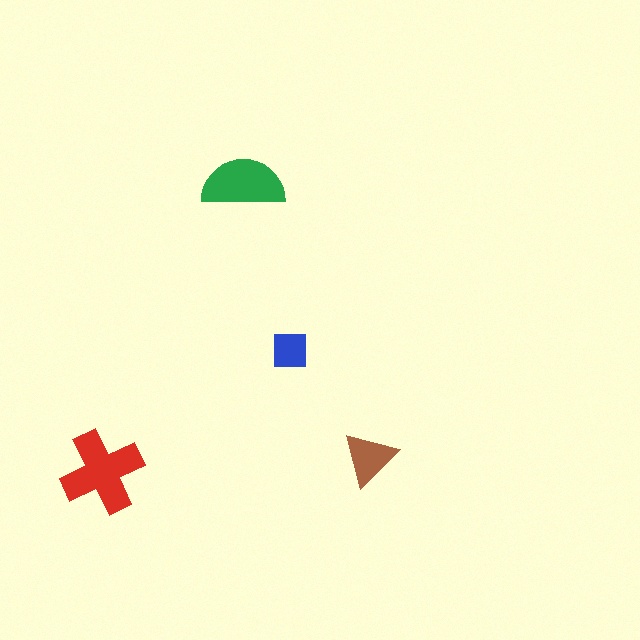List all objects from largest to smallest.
The red cross, the green semicircle, the brown triangle, the blue square.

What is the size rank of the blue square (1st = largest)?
4th.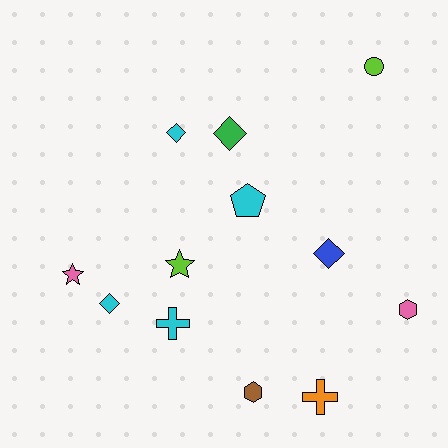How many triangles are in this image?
There are no triangles.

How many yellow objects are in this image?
There are no yellow objects.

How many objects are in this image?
There are 12 objects.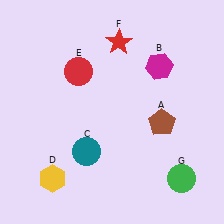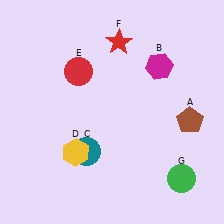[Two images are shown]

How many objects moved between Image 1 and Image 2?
2 objects moved between the two images.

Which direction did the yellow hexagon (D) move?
The yellow hexagon (D) moved up.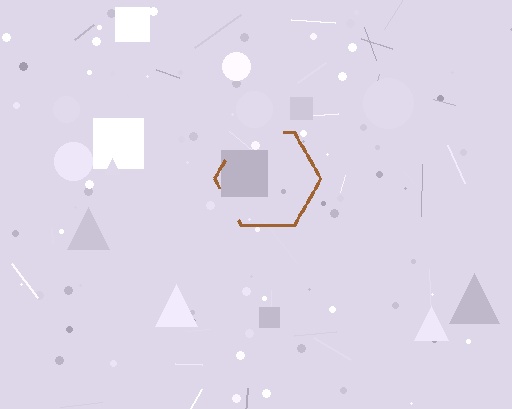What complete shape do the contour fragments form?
The contour fragments form a hexagon.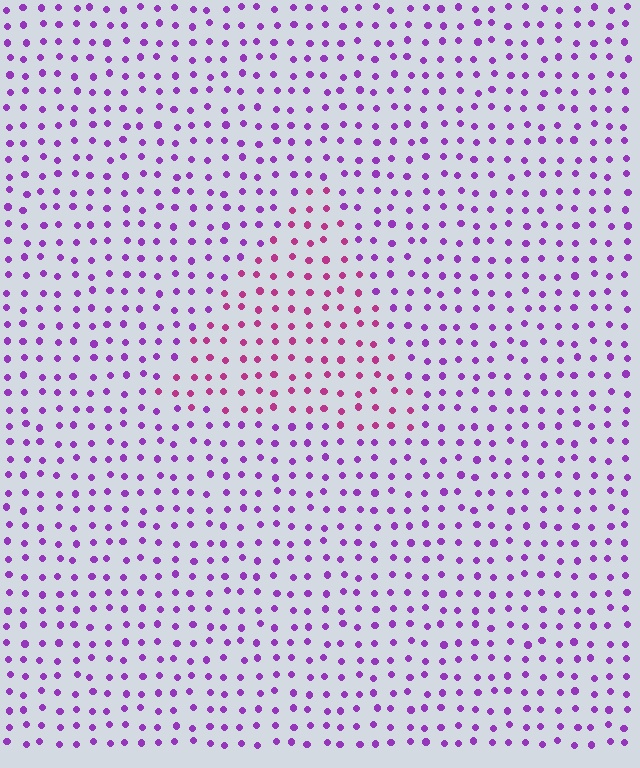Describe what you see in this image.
The image is filled with small purple elements in a uniform arrangement. A triangle-shaped region is visible where the elements are tinted to a slightly different hue, forming a subtle color boundary.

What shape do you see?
I see a triangle.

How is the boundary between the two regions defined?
The boundary is defined purely by a slight shift in hue (about 39 degrees). Spacing, size, and orientation are identical on both sides.